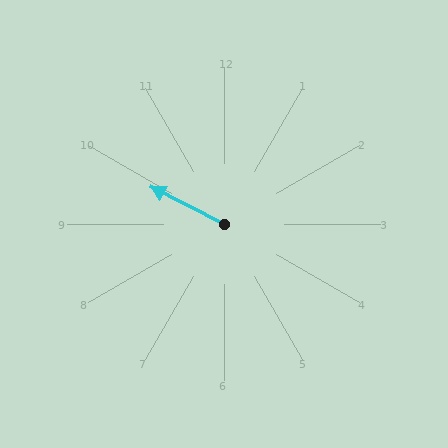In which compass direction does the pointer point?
Northwest.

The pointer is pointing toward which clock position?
Roughly 10 o'clock.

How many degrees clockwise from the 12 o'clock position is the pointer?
Approximately 297 degrees.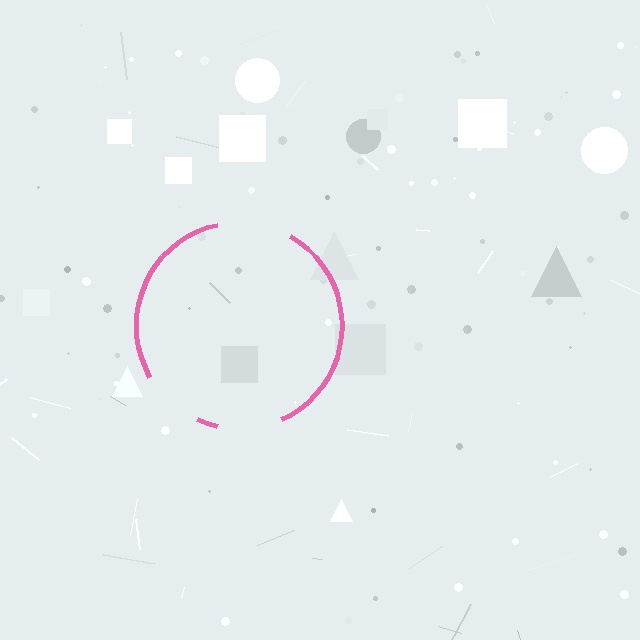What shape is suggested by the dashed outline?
The dashed outline suggests a circle.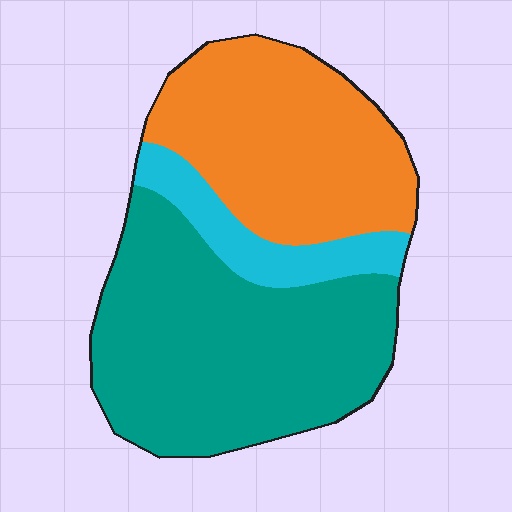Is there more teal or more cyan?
Teal.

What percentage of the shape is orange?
Orange covers 37% of the shape.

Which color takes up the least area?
Cyan, at roughly 10%.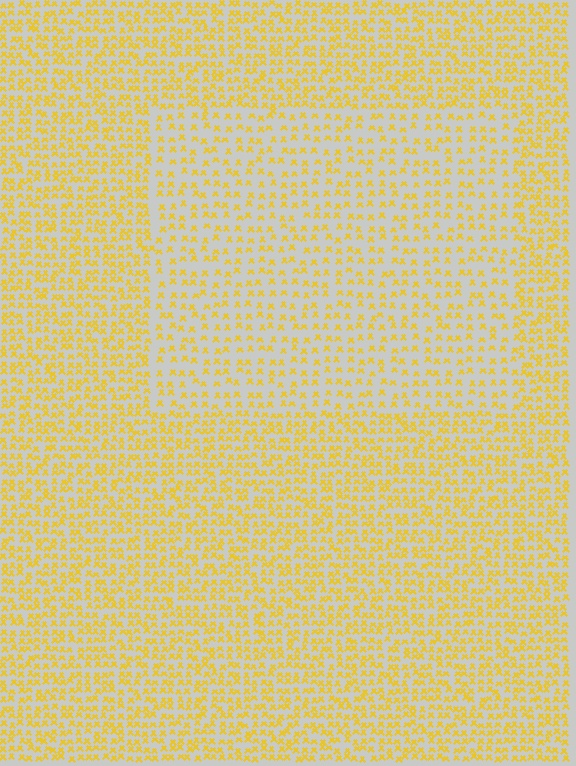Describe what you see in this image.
The image contains small yellow elements arranged at two different densities. A rectangle-shaped region is visible where the elements are less densely packed than the surrounding area.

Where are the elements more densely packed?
The elements are more densely packed outside the rectangle boundary.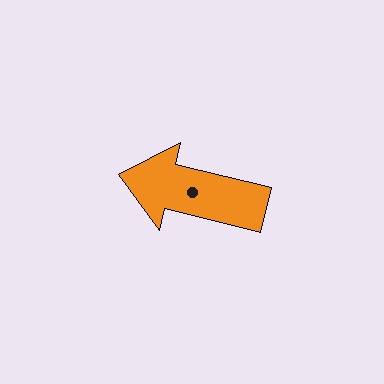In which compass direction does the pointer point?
West.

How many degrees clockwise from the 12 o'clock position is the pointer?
Approximately 284 degrees.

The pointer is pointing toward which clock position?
Roughly 9 o'clock.